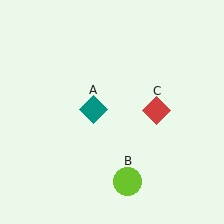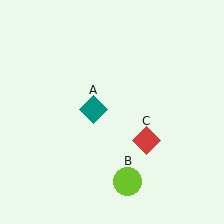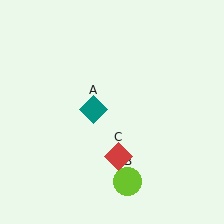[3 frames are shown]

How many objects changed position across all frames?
1 object changed position: red diamond (object C).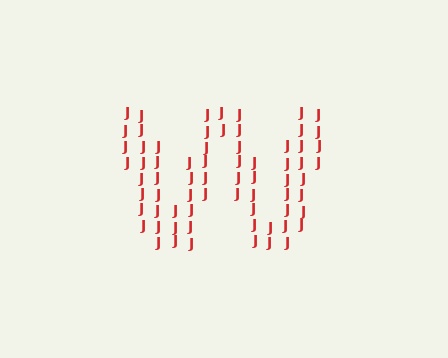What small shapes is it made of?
It is made of small letter J's.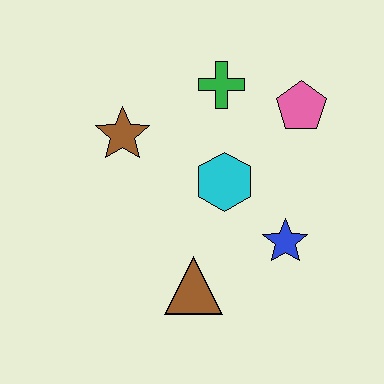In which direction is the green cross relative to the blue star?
The green cross is above the blue star.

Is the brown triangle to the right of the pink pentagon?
No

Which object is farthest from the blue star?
The brown star is farthest from the blue star.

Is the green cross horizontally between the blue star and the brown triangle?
Yes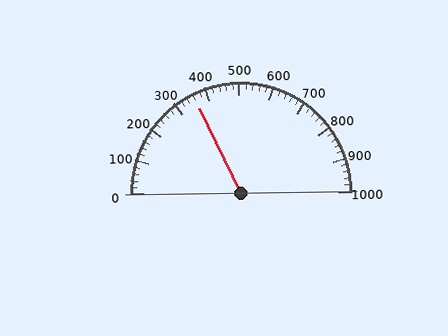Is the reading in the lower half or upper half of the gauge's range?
The reading is in the lower half of the range (0 to 1000).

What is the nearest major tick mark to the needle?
The nearest major tick mark is 400.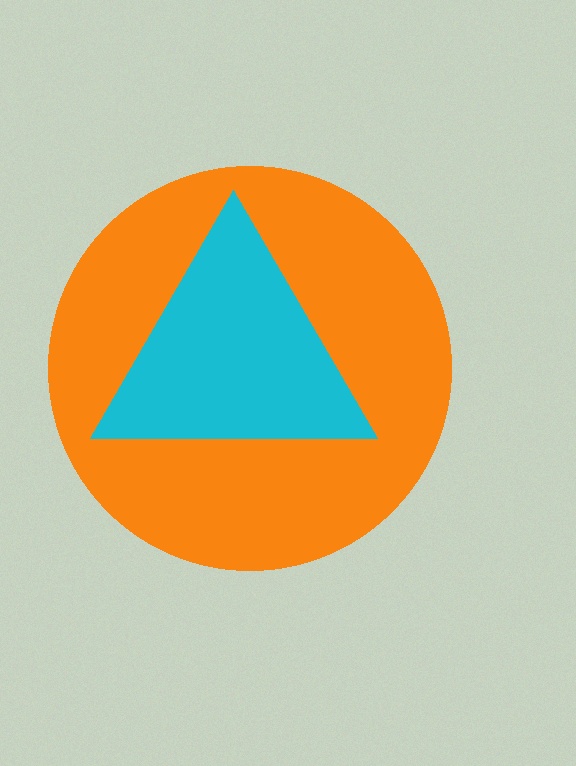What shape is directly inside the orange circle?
The cyan triangle.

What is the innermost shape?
The cyan triangle.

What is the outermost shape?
The orange circle.